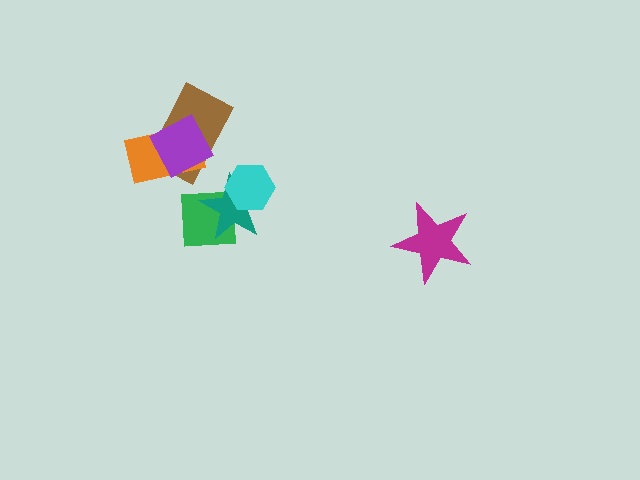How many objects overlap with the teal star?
2 objects overlap with the teal star.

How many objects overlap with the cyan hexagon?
2 objects overlap with the cyan hexagon.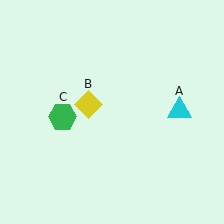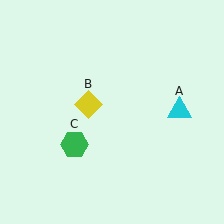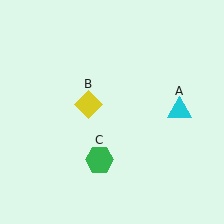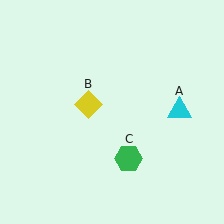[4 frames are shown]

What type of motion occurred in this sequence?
The green hexagon (object C) rotated counterclockwise around the center of the scene.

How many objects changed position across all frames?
1 object changed position: green hexagon (object C).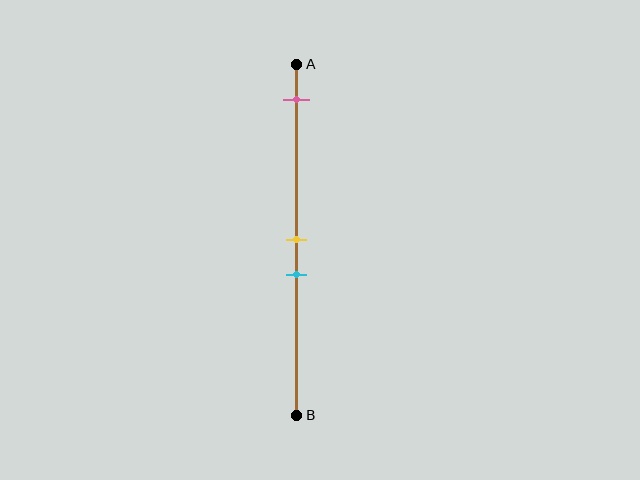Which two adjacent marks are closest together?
The yellow and cyan marks are the closest adjacent pair.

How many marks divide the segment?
There are 3 marks dividing the segment.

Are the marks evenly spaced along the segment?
No, the marks are not evenly spaced.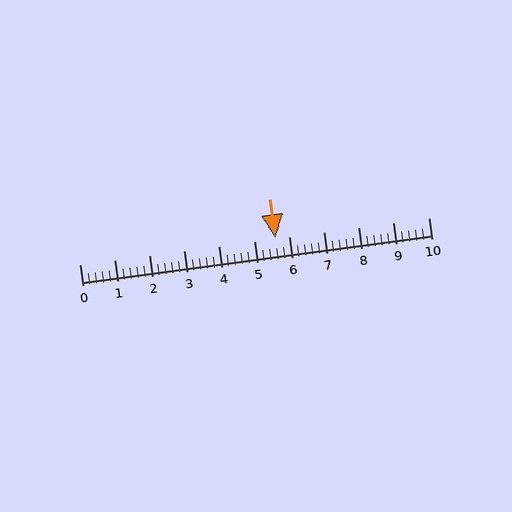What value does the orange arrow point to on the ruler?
The orange arrow points to approximately 5.6.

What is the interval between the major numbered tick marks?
The major tick marks are spaced 1 units apart.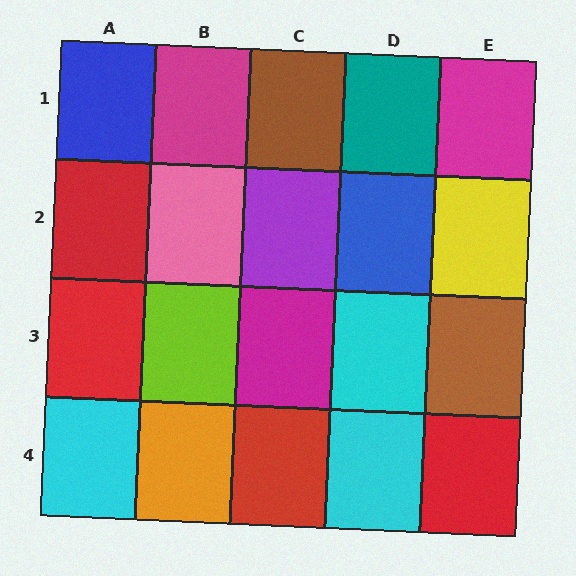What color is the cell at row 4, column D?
Cyan.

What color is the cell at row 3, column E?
Brown.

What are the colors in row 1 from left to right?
Blue, magenta, brown, teal, magenta.